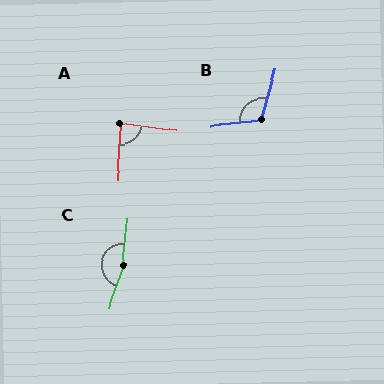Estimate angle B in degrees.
Approximately 112 degrees.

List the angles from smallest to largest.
A (85°), B (112°), C (167°).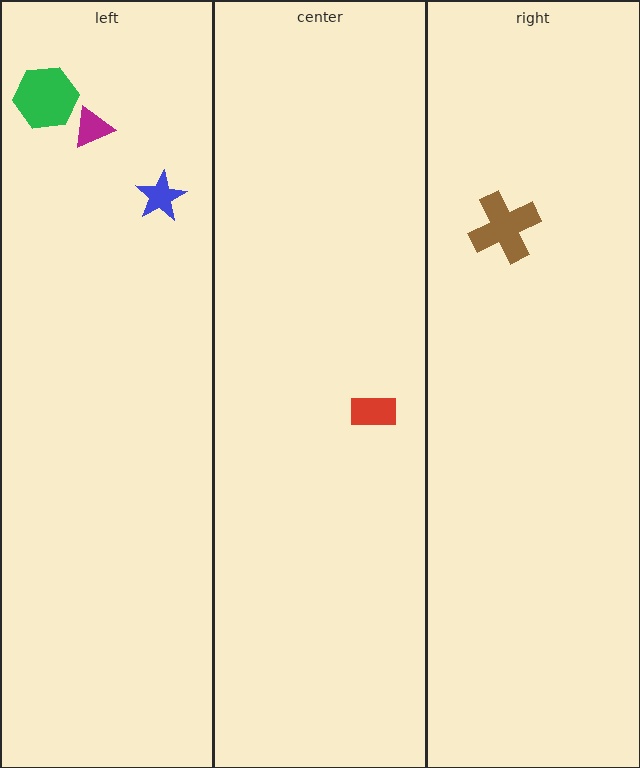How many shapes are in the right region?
1.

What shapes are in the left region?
The blue star, the magenta triangle, the green hexagon.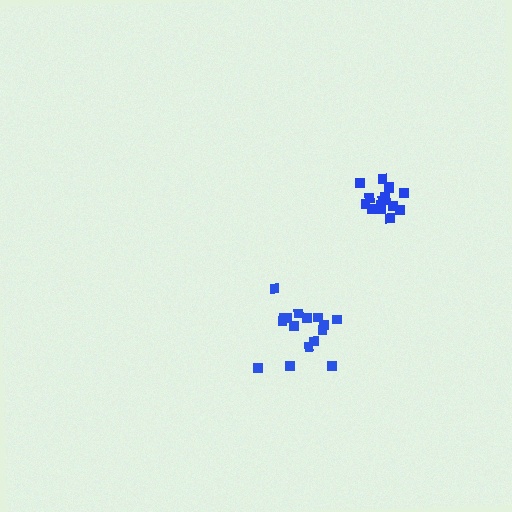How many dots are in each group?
Group 1: 16 dots, Group 2: 15 dots (31 total).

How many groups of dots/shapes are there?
There are 2 groups.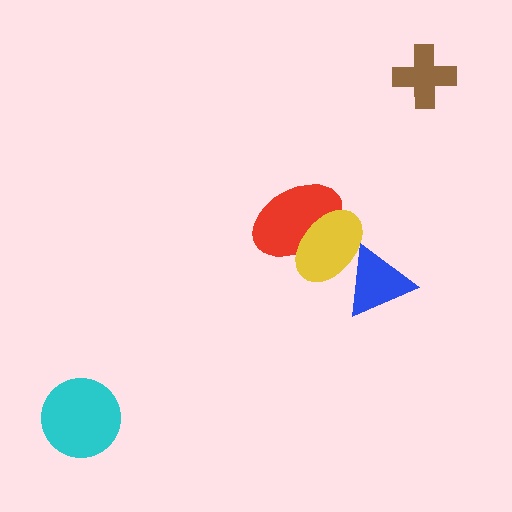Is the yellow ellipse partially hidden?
No, no other shape covers it.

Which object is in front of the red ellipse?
The yellow ellipse is in front of the red ellipse.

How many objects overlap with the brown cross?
0 objects overlap with the brown cross.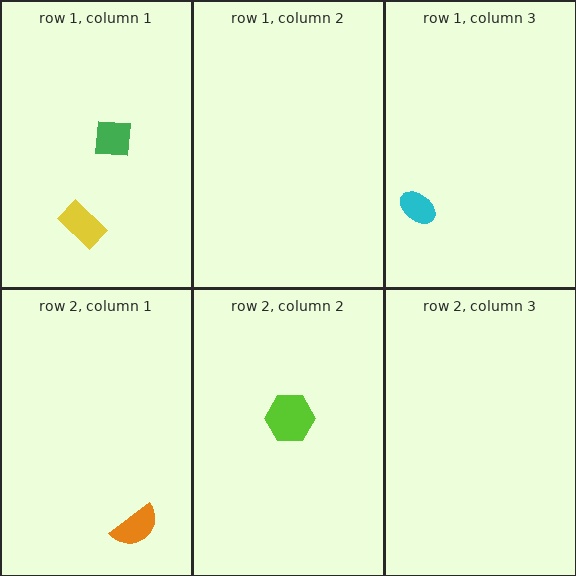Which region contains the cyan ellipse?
The row 1, column 3 region.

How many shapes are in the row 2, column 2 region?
1.